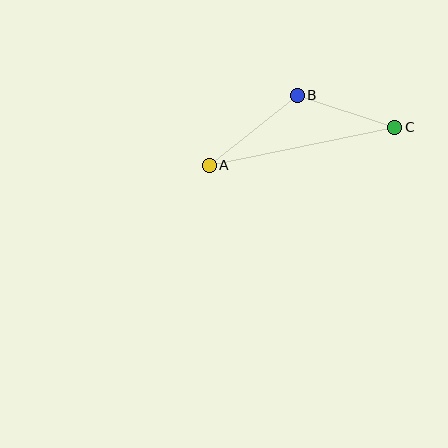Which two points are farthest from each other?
Points A and C are farthest from each other.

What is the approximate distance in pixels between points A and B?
The distance between A and B is approximately 113 pixels.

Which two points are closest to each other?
Points B and C are closest to each other.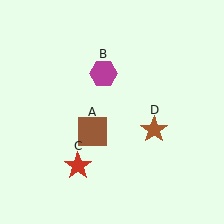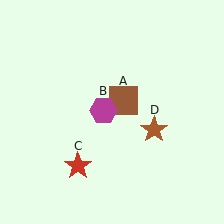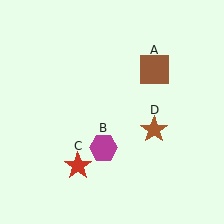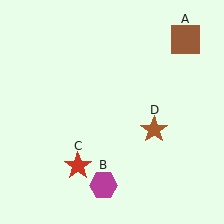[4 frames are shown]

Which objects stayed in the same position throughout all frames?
Red star (object C) and brown star (object D) remained stationary.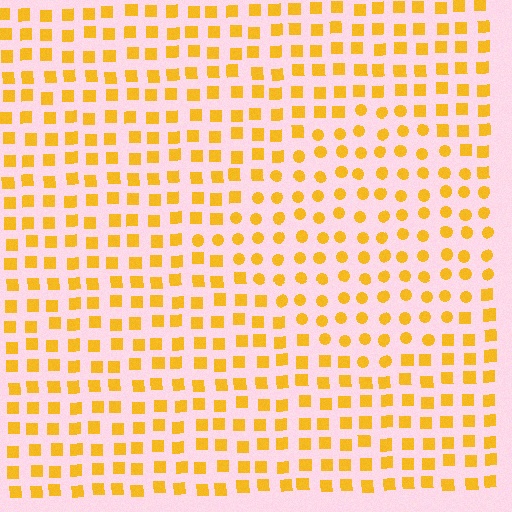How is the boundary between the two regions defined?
The boundary is defined by a change in element shape: circles inside vs. squares outside. All elements share the same color and spacing.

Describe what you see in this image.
The image is filled with small yellow elements arranged in a uniform grid. A diamond-shaped region contains circles, while the surrounding area contains squares. The boundary is defined purely by the change in element shape.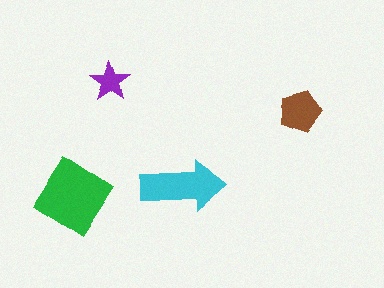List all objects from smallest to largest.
The purple star, the brown pentagon, the cyan arrow, the green diamond.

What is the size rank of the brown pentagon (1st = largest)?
3rd.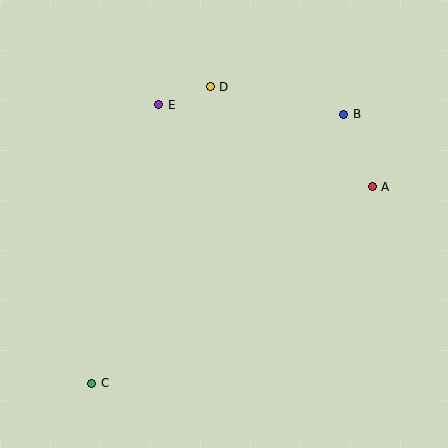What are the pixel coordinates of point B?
Point B is at (344, 114).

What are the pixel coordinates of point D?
Point D is at (210, 87).